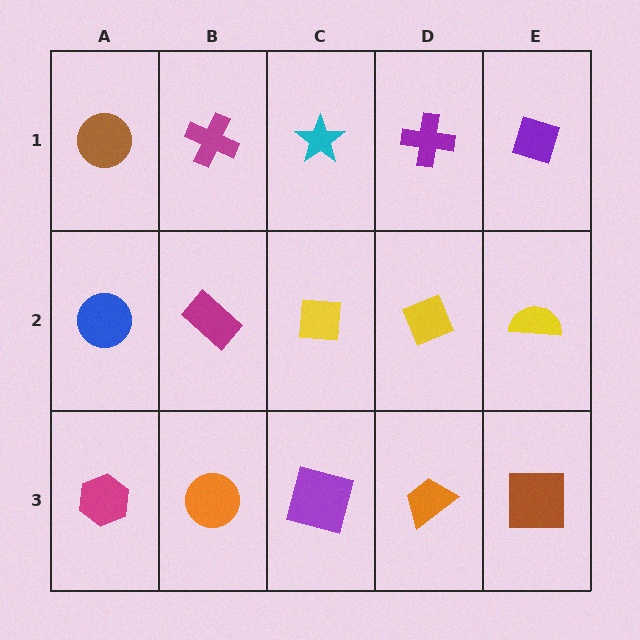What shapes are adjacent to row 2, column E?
A purple diamond (row 1, column E), a brown square (row 3, column E), a yellow diamond (row 2, column D).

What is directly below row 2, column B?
An orange circle.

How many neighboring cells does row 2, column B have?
4.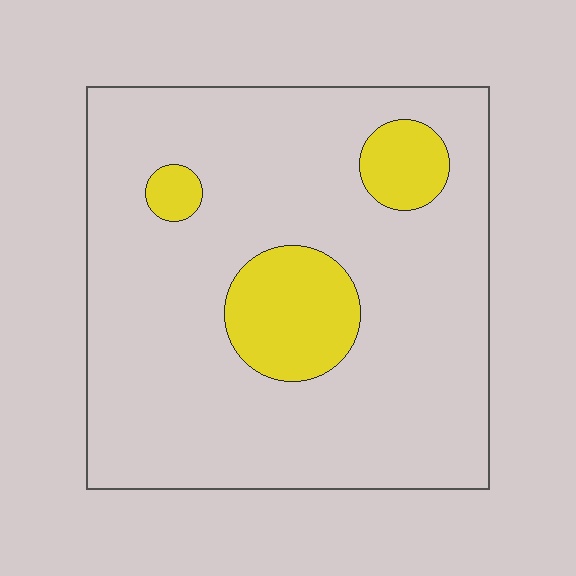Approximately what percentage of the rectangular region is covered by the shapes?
Approximately 15%.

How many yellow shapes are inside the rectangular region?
3.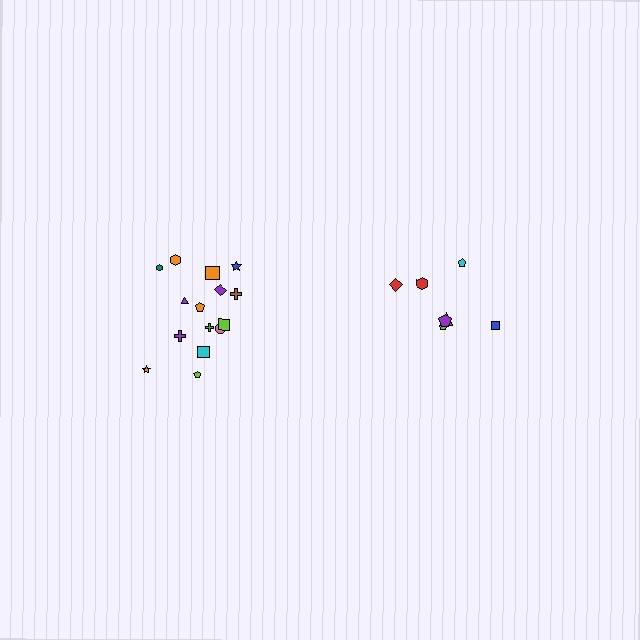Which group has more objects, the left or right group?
The left group.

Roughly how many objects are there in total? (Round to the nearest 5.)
Roughly 20 objects in total.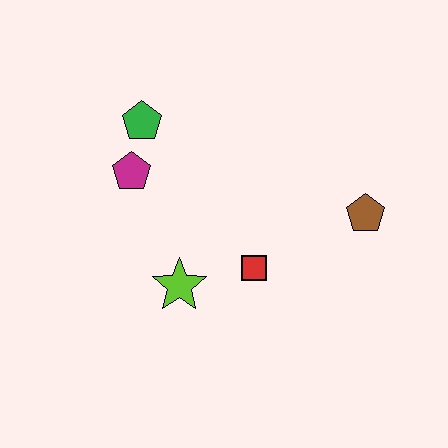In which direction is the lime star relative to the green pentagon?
The lime star is below the green pentagon.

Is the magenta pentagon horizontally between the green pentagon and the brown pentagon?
No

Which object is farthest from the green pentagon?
The brown pentagon is farthest from the green pentagon.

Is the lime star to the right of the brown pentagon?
No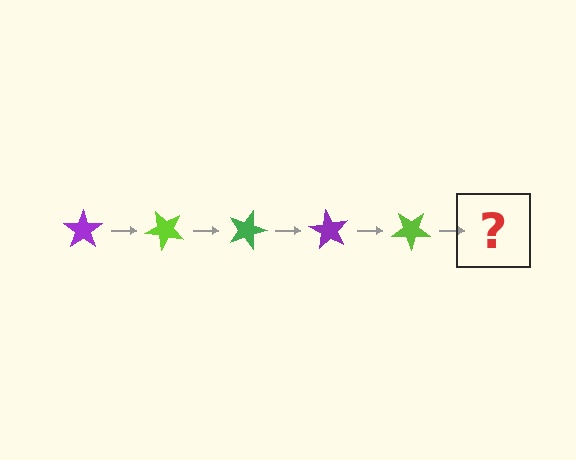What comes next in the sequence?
The next element should be a green star, rotated 225 degrees from the start.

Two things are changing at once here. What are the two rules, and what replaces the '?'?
The two rules are that it rotates 45 degrees each step and the color cycles through purple, lime, and green. The '?' should be a green star, rotated 225 degrees from the start.